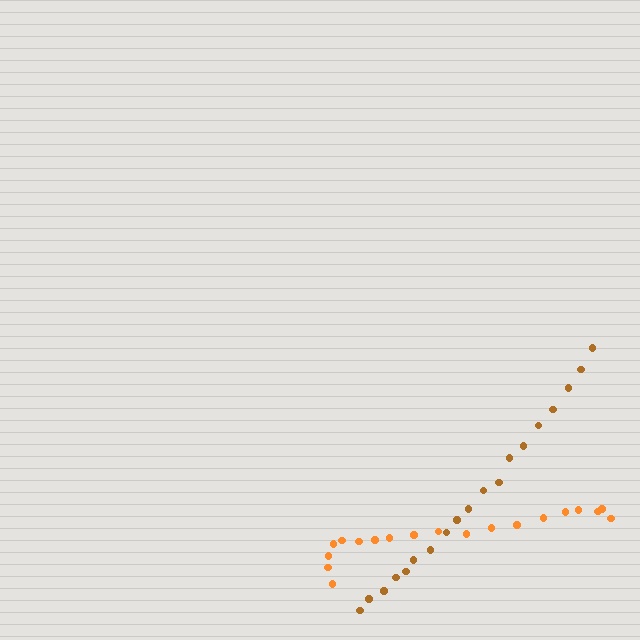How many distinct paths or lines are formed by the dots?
There are 2 distinct paths.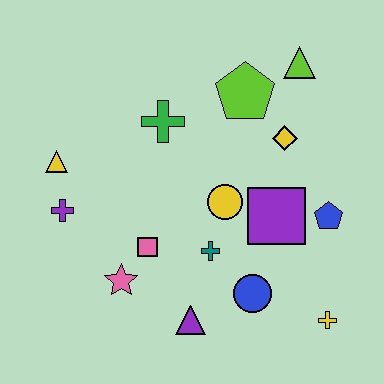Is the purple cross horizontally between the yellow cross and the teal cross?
No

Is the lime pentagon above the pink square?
Yes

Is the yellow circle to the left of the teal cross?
No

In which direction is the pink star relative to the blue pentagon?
The pink star is to the left of the blue pentagon.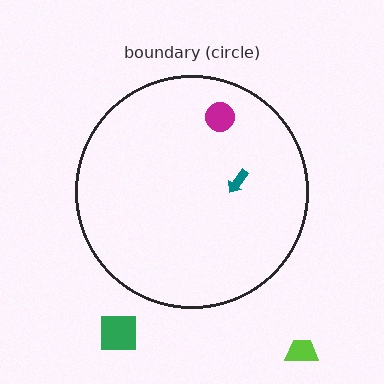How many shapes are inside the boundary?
2 inside, 2 outside.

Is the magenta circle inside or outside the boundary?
Inside.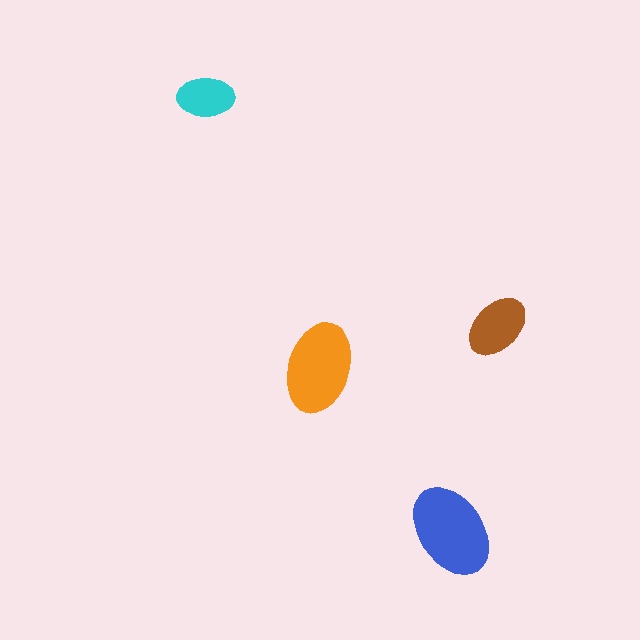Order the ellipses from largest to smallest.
the blue one, the orange one, the brown one, the cyan one.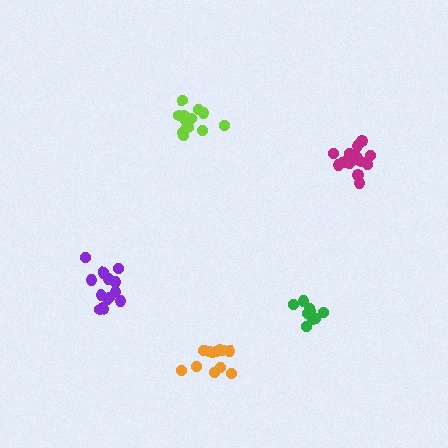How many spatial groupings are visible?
There are 5 spatial groupings.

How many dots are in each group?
Group 1: 13 dots, Group 2: 14 dots, Group 3: 12 dots, Group 4: 15 dots, Group 5: 9 dots (63 total).